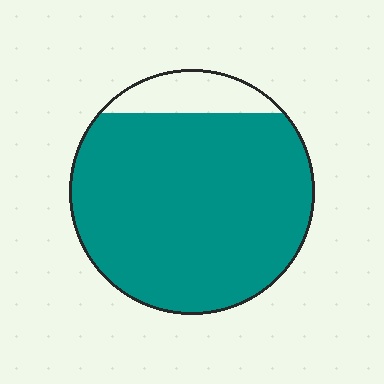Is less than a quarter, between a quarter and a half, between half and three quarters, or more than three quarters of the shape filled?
More than three quarters.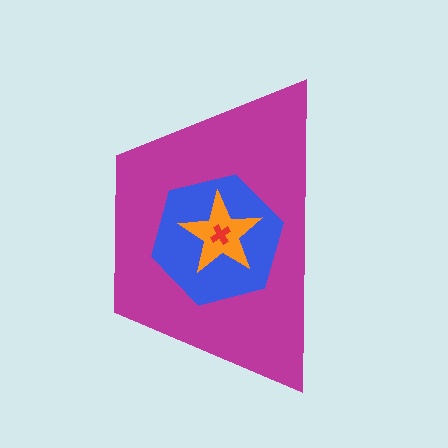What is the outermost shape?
The magenta trapezoid.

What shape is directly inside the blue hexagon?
The orange star.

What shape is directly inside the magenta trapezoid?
The blue hexagon.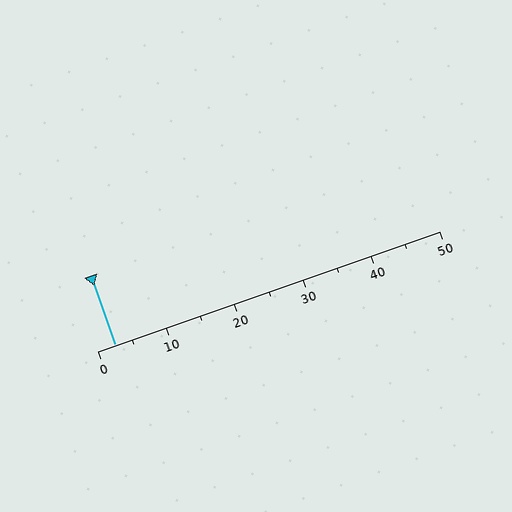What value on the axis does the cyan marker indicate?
The marker indicates approximately 2.5.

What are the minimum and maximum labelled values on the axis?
The axis runs from 0 to 50.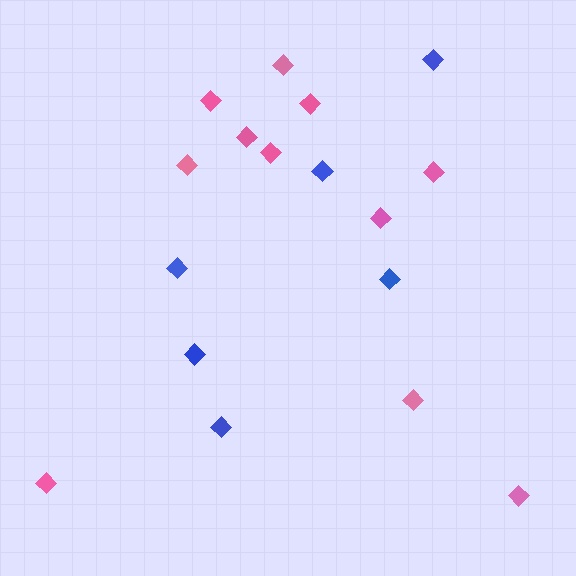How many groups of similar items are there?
There are 2 groups: one group of pink diamonds (11) and one group of blue diamonds (6).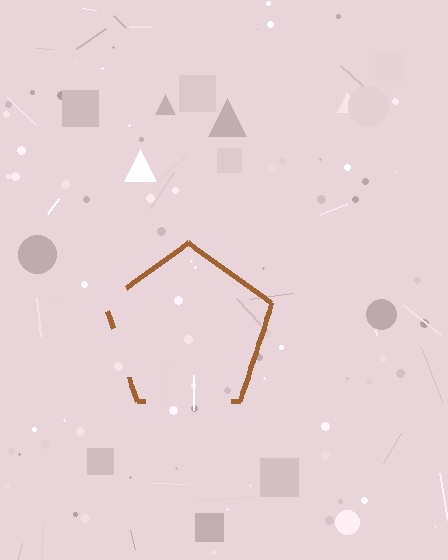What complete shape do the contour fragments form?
The contour fragments form a pentagon.